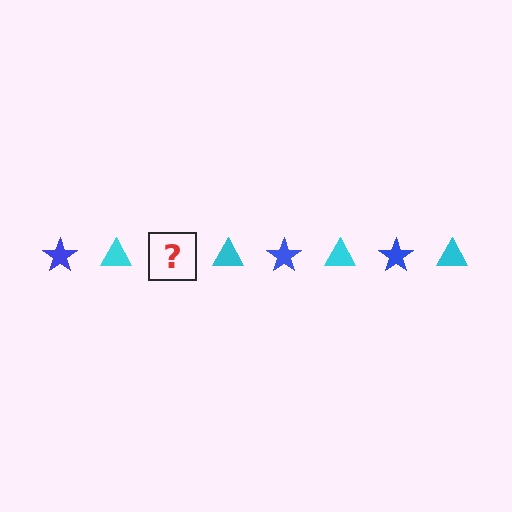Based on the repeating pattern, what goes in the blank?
The blank should be a blue star.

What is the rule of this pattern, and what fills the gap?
The rule is that the pattern alternates between blue star and cyan triangle. The gap should be filled with a blue star.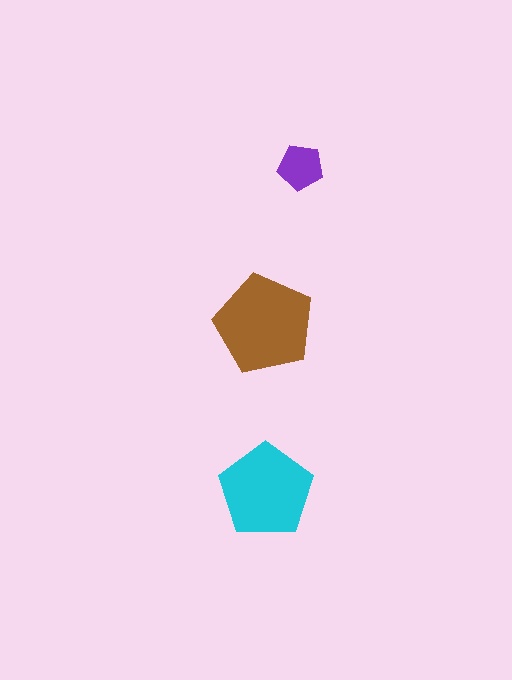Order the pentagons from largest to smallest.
the brown one, the cyan one, the purple one.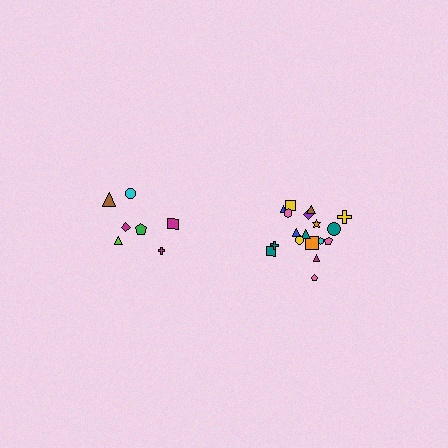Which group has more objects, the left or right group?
The right group.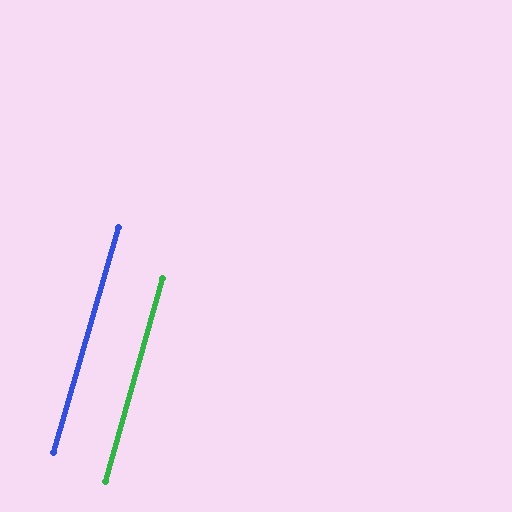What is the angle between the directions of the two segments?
Approximately 0 degrees.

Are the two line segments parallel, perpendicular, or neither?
Parallel — their directions differ by only 0.2°.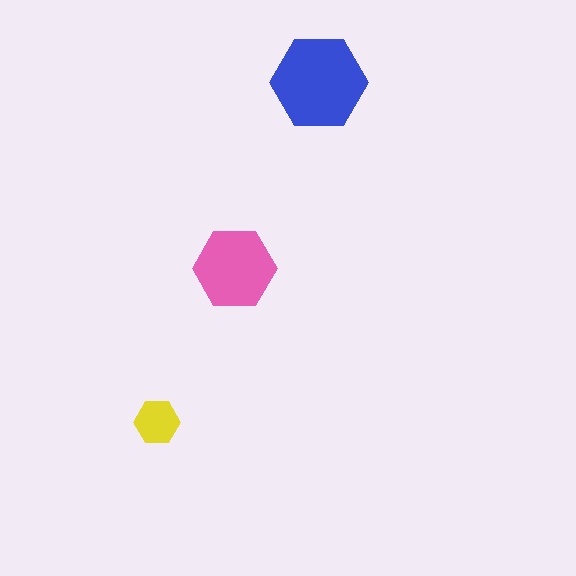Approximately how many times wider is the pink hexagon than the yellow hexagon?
About 2 times wider.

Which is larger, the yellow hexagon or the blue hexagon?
The blue one.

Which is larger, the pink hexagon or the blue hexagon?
The blue one.